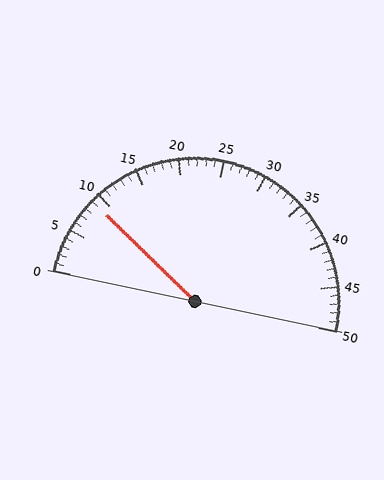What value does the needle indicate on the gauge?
The needle indicates approximately 9.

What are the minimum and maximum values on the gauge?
The gauge ranges from 0 to 50.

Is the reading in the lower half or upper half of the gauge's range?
The reading is in the lower half of the range (0 to 50).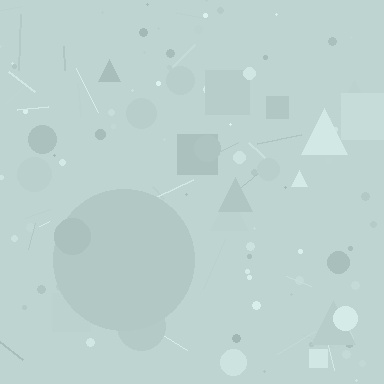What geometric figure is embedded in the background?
A circle is embedded in the background.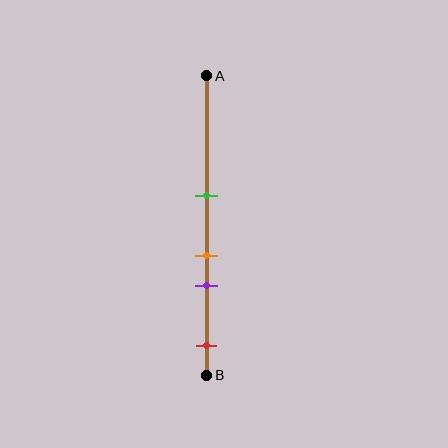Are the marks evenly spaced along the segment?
No, the marks are not evenly spaced.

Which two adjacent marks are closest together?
The orange and purple marks are the closest adjacent pair.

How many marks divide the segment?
There are 4 marks dividing the segment.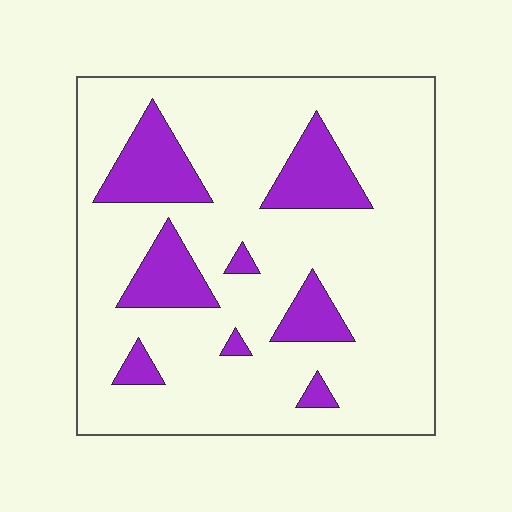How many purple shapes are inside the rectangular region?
8.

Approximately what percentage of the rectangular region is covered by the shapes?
Approximately 20%.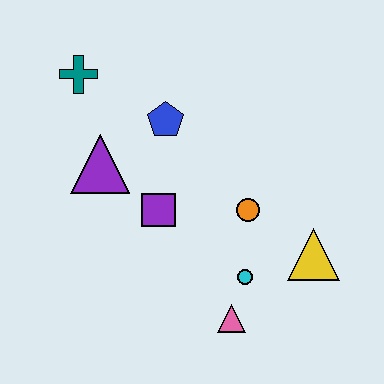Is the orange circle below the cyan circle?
No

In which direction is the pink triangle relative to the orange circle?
The pink triangle is below the orange circle.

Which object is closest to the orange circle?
The cyan circle is closest to the orange circle.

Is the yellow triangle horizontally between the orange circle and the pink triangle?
No